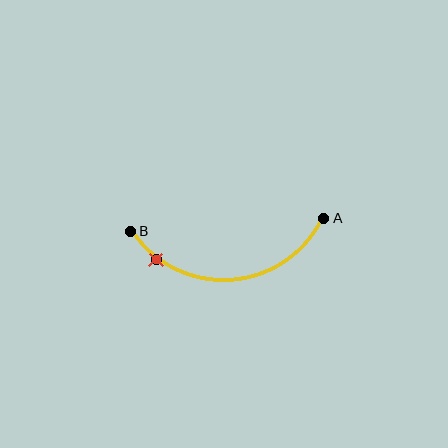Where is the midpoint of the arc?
The arc midpoint is the point on the curve farthest from the straight line joining A and B. It sits below that line.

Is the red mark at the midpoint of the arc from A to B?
No. The red mark lies on the arc but is closer to endpoint B. The arc midpoint would be at the point on the curve equidistant along the arc from both A and B.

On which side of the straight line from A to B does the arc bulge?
The arc bulges below the straight line connecting A and B.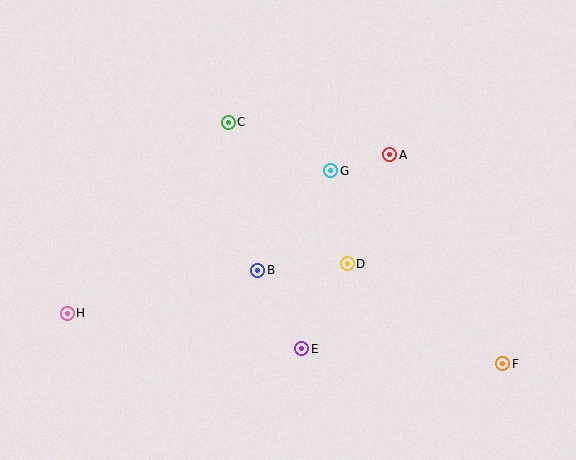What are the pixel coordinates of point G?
Point G is at (331, 171).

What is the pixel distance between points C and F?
The distance between C and F is 366 pixels.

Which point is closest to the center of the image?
Point B at (258, 270) is closest to the center.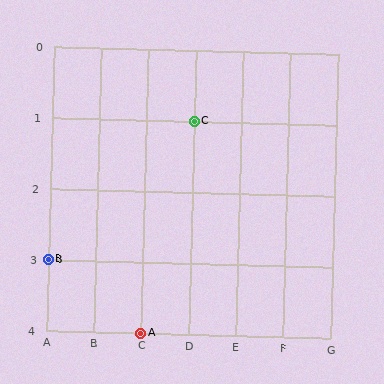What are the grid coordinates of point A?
Point A is at grid coordinates (C, 4).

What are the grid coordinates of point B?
Point B is at grid coordinates (A, 3).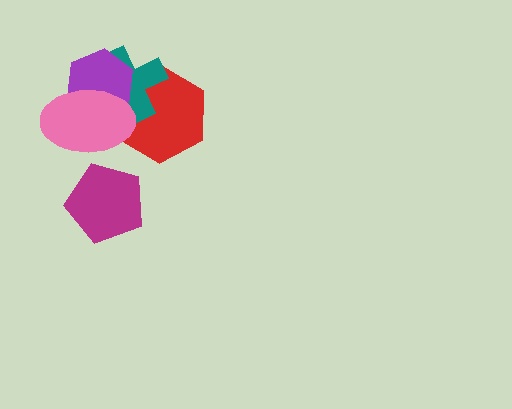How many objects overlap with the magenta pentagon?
0 objects overlap with the magenta pentagon.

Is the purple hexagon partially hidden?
Yes, it is partially covered by another shape.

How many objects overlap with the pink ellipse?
3 objects overlap with the pink ellipse.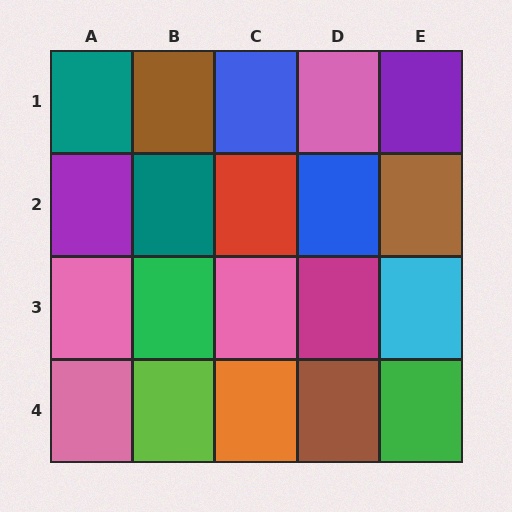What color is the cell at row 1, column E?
Purple.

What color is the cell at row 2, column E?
Brown.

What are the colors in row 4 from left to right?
Pink, lime, orange, brown, green.